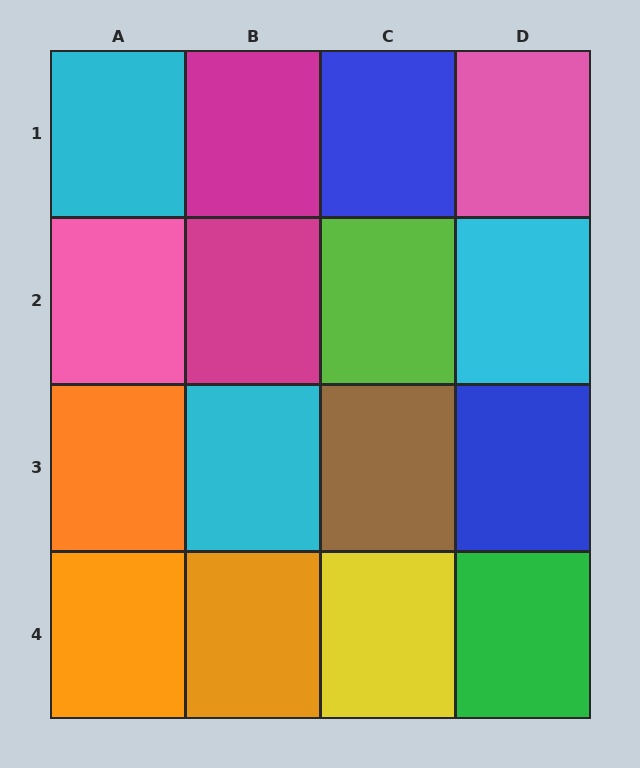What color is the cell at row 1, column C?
Blue.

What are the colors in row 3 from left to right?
Orange, cyan, brown, blue.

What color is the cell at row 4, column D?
Green.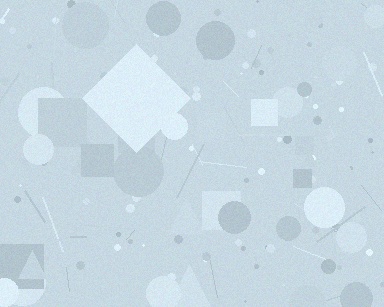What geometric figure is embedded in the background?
A diamond is embedded in the background.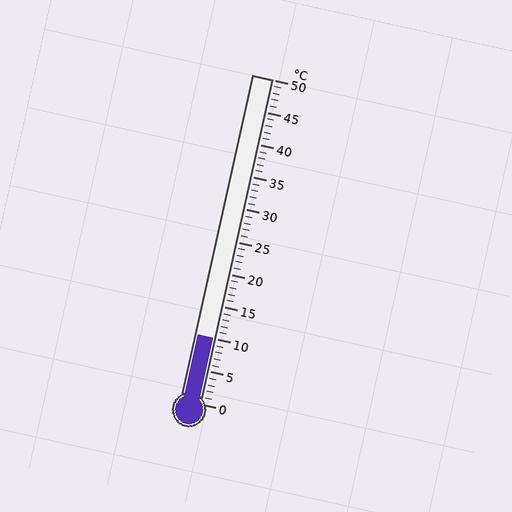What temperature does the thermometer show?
The thermometer shows approximately 10°C.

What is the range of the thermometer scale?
The thermometer scale ranges from 0°C to 50°C.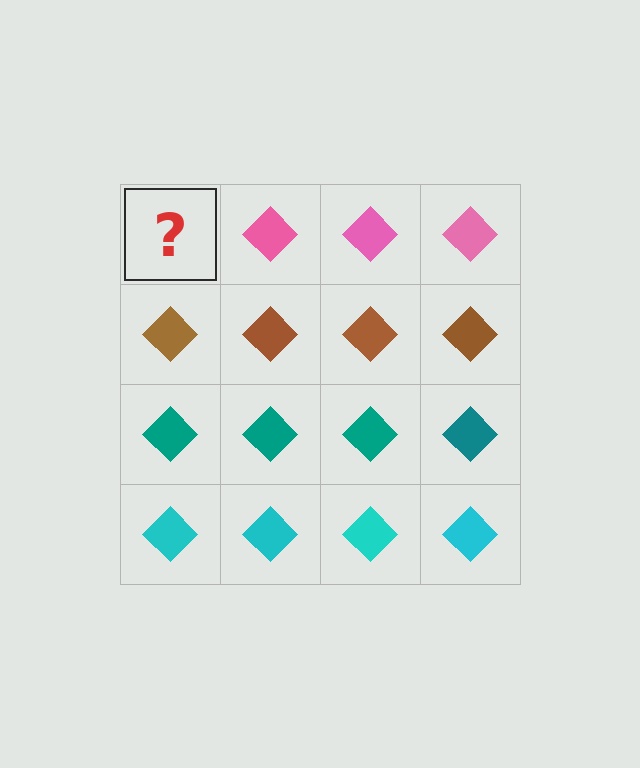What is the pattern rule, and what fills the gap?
The rule is that each row has a consistent color. The gap should be filled with a pink diamond.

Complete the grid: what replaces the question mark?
The question mark should be replaced with a pink diamond.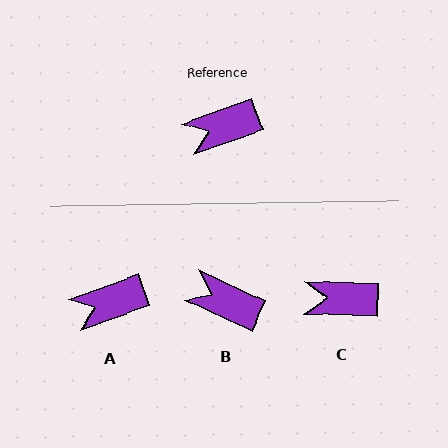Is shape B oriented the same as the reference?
No, it is off by about 45 degrees.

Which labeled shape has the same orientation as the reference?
A.